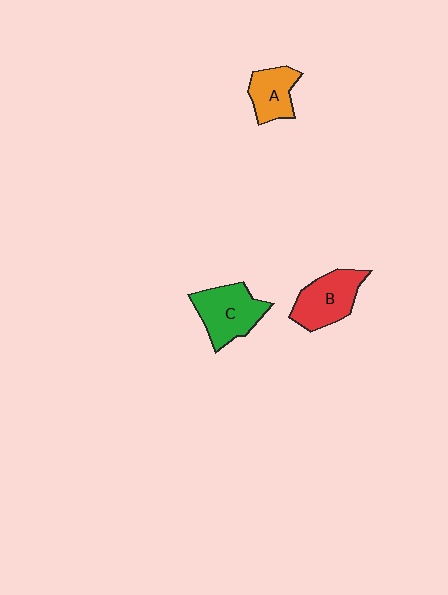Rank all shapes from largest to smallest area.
From largest to smallest: C (green), B (red), A (orange).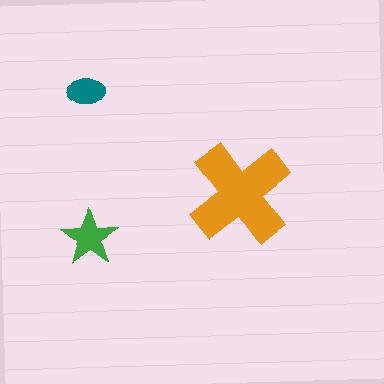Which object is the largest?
The orange cross.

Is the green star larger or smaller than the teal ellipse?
Larger.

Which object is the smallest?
The teal ellipse.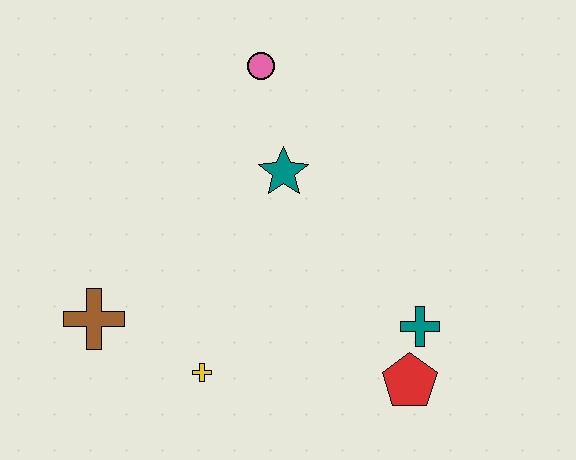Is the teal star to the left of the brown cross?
No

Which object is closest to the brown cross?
The yellow cross is closest to the brown cross.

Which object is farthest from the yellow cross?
The pink circle is farthest from the yellow cross.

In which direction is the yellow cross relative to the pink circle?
The yellow cross is below the pink circle.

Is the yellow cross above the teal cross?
No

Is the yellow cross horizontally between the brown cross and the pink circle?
Yes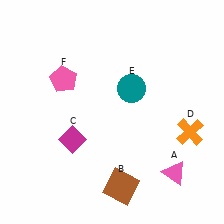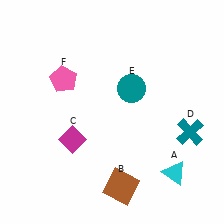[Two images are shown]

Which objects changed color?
A changed from pink to cyan. D changed from orange to teal.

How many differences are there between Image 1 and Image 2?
There are 2 differences between the two images.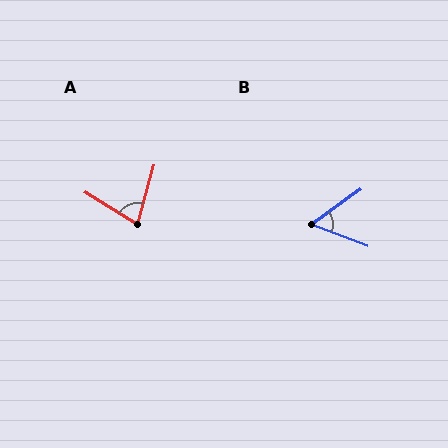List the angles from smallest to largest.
B (57°), A (74°).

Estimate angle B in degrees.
Approximately 57 degrees.